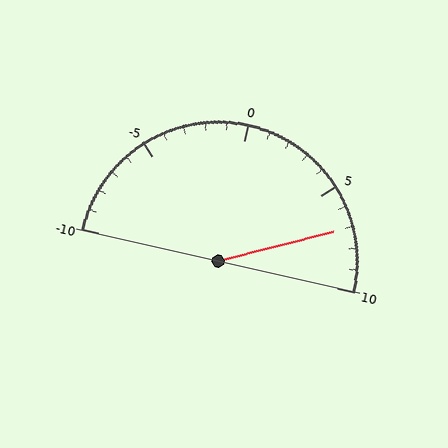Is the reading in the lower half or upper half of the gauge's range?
The reading is in the upper half of the range (-10 to 10).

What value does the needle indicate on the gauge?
The needle indicates approximately 7.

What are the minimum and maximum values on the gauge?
The gauge ranges from -10 to 10.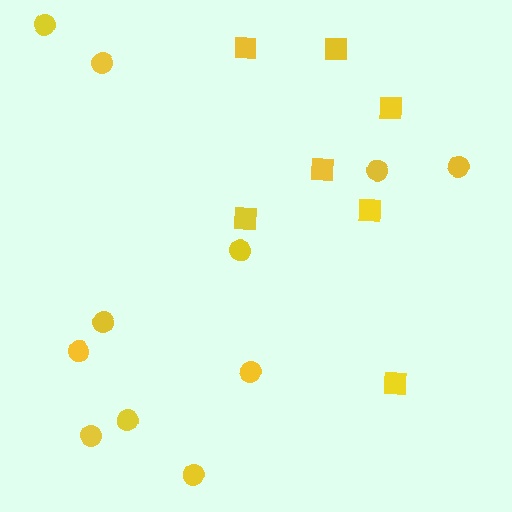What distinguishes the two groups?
There are 2 groups: one group of squares (7) and one group of circles (11).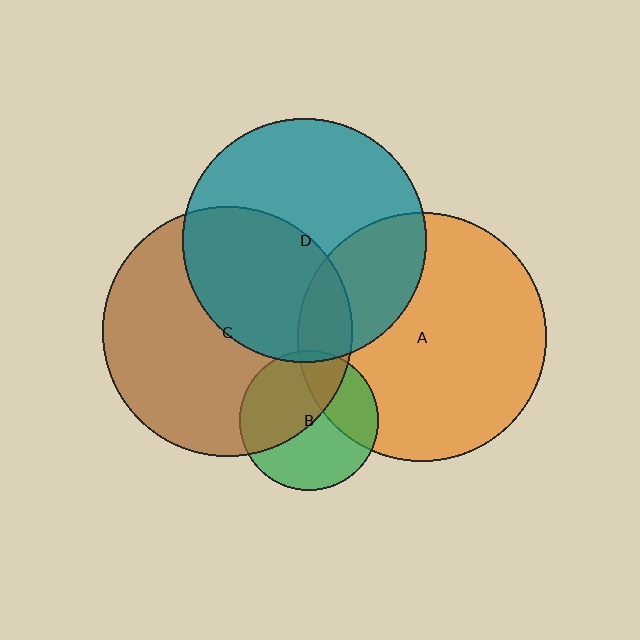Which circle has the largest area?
Circle C (brown).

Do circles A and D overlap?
Yes.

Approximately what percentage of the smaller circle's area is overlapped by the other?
Approximately 25%.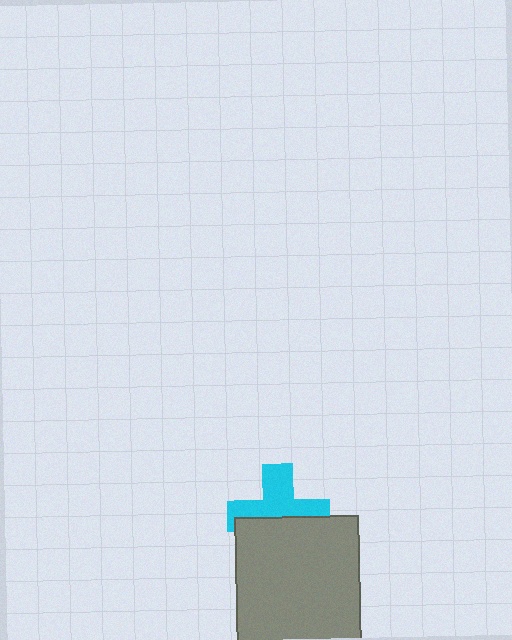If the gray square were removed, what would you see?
You would see the complete cyan cross.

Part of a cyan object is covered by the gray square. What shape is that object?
It is a cross.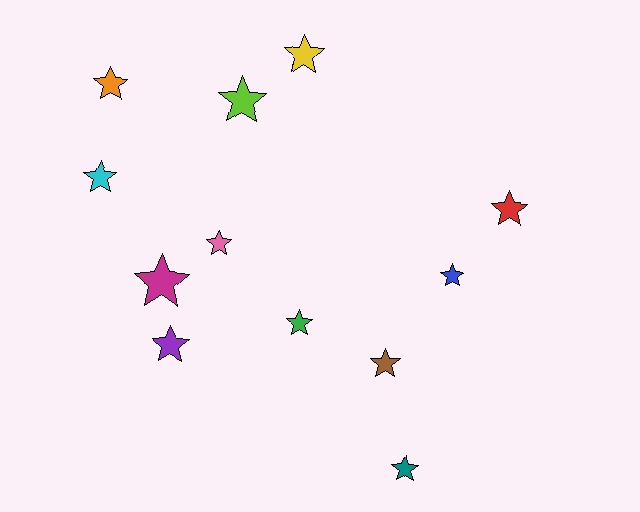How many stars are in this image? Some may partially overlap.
There are 12 stars.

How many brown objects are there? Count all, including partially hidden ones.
There is 1 brown object.